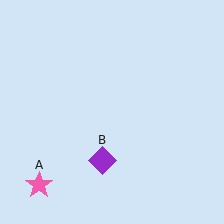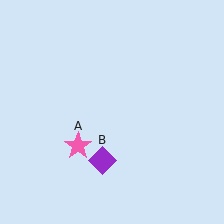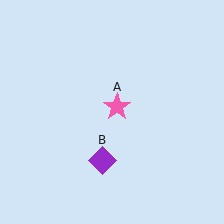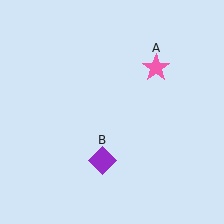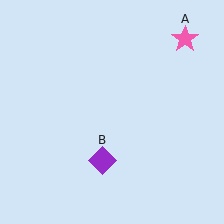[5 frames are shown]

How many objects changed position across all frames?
1 object changed position: pink star (object A).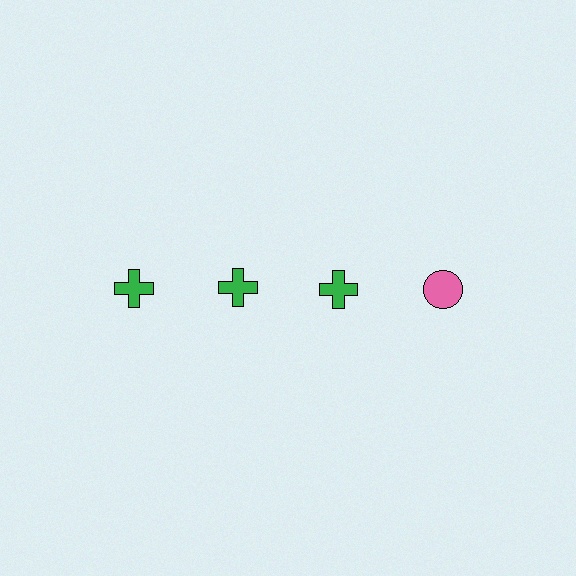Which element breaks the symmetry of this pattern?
The pink circle in the top row, second from right column breaks the symmetry. All other shapes are green crosses.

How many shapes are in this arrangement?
There are 4 shapes arranged in a grid pattern.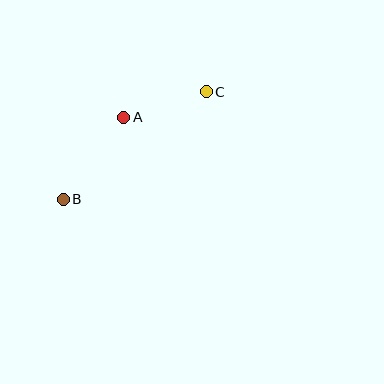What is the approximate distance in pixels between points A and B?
The distance between A and B is approximately 102 pixels.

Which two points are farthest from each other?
Points B and C are farthest from each other.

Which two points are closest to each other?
Points A and C are closest to each other.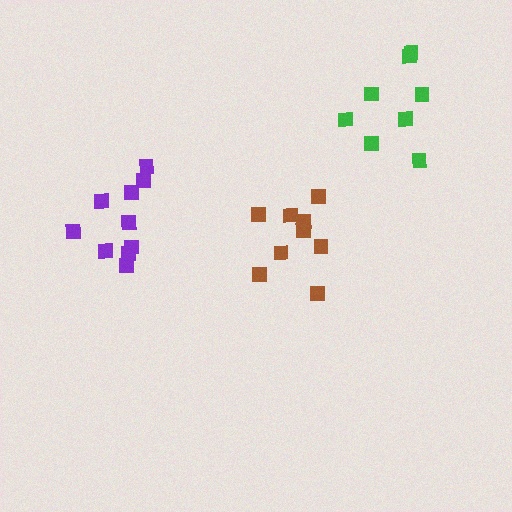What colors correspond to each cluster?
The clusters are colored: brown, green, purple.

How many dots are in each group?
Group 1: 9 dots, Group 2: 8 dots, Group 3: 10 dots (27 total).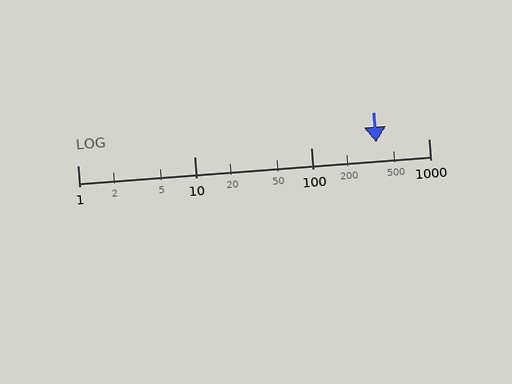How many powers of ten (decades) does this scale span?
The scale spans 3 decades, from 1 to 1000.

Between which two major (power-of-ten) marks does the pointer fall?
The pointer is between 100 and 1000.